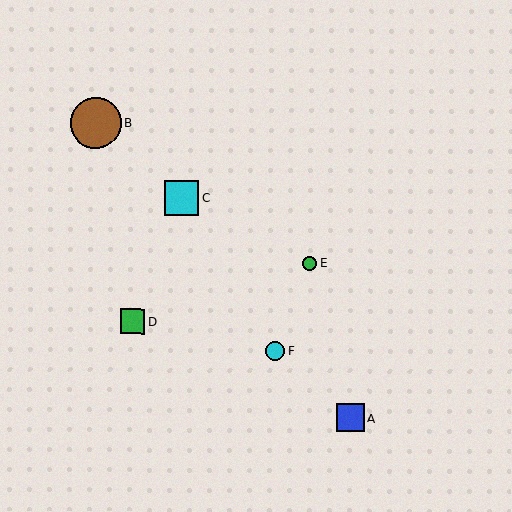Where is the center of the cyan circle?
The center of the cyan circle is at (275, 351).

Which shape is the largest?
The brown circle (labeled B) is the largest.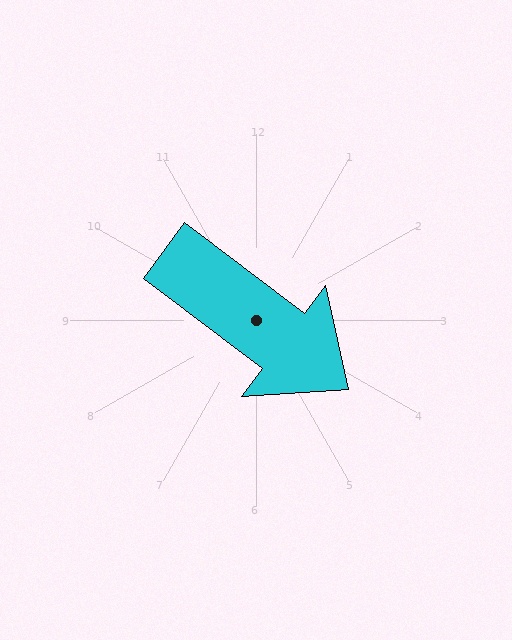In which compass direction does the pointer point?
Southeast.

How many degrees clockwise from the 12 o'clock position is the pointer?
Approximately 127 degrees.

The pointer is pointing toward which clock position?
Roughly 4 o'clock.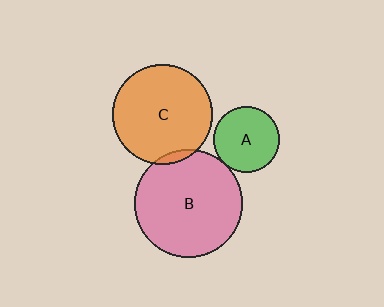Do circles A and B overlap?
Yes.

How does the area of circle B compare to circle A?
Approximately 2.6 times.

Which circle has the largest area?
Circle B (pink).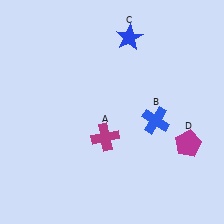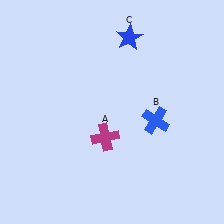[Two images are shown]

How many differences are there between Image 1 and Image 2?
There is 1 difference between the two images.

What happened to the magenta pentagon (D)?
The magenta pentagon (D) was removed in Image 2. It was in the bottom-right area of Image 1.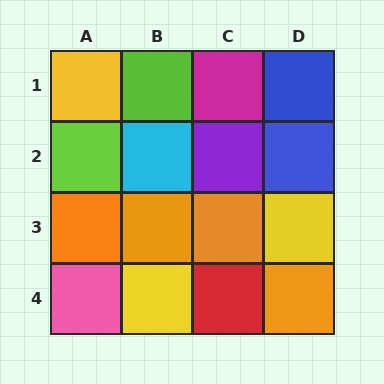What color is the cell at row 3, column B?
Orange.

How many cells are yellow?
3 cells are yellow.